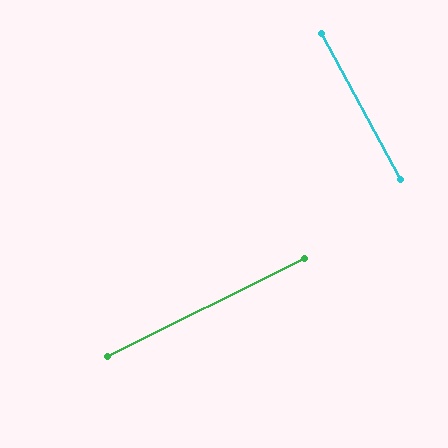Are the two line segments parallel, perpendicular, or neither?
Perpendicular — they meet at approximately 88°.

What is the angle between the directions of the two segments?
Approximately 88 degrees.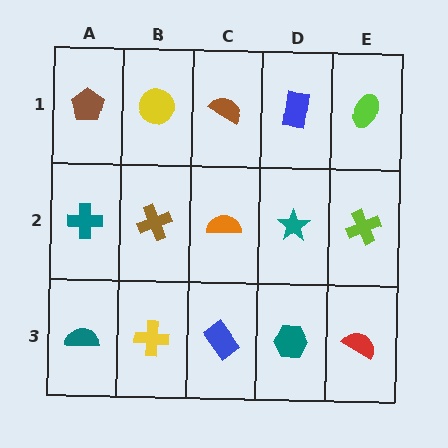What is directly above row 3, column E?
A lime cross.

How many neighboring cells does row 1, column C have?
3.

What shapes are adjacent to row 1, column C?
An orange semicircle (row 2, column C), a yellow circle (row 1, column B), a blue rectangle (row 1, column D).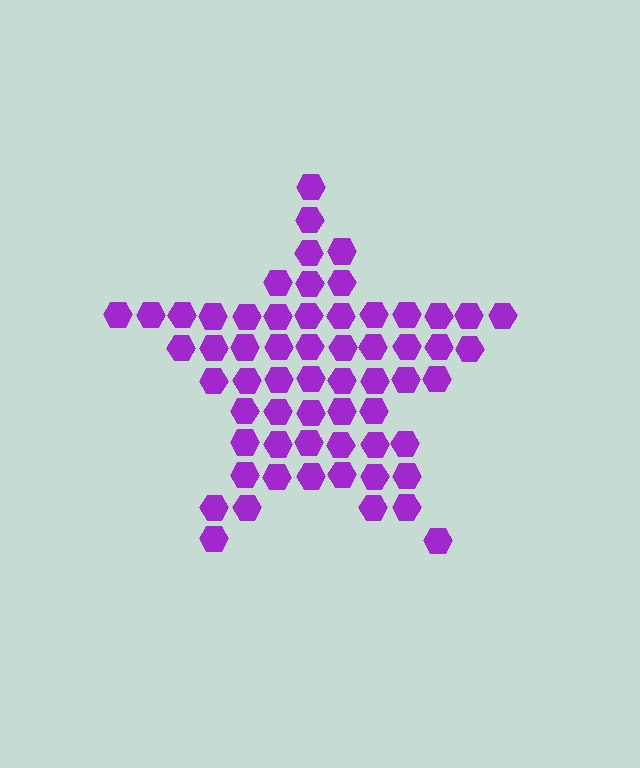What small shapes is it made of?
It is made of small hexagons.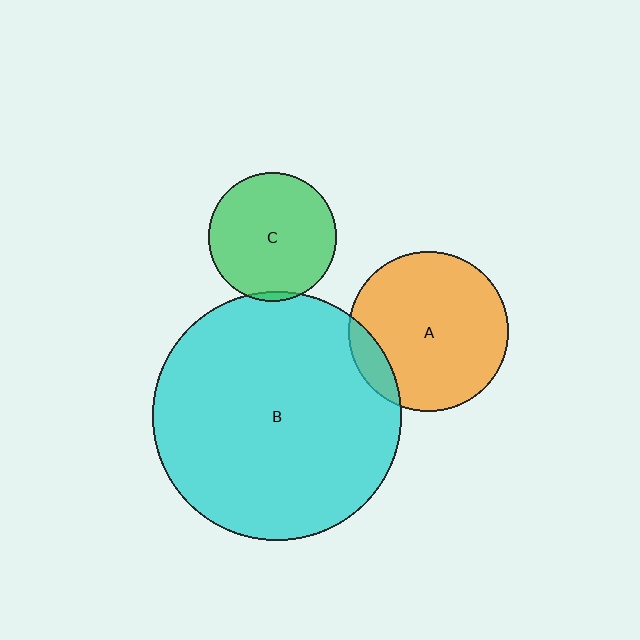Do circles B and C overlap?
Yes.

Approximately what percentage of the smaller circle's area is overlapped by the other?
Approximately 5%.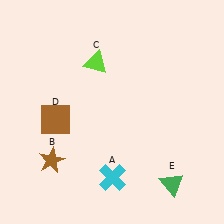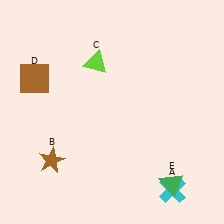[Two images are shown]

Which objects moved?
The objects that moved are: the cyan cross (A), the brown square (D).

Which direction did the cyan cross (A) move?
The cyan cross (A) moved right.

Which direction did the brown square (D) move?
The brown square (D) moved up.